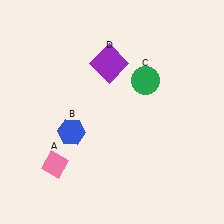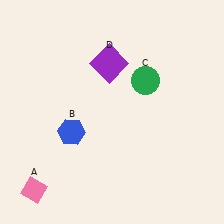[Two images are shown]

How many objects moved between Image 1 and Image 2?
1 object moved between the two images.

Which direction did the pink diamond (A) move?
The pink diamond (A) moved down.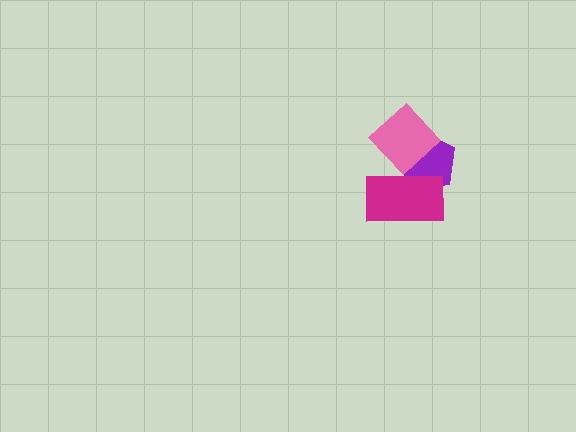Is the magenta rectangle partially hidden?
Yes, it is partially covered by another shape.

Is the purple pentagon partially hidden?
Yes, it is partially covered by another shape.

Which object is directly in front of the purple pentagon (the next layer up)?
The magenta rectangle is directly in front of the purple pentagon.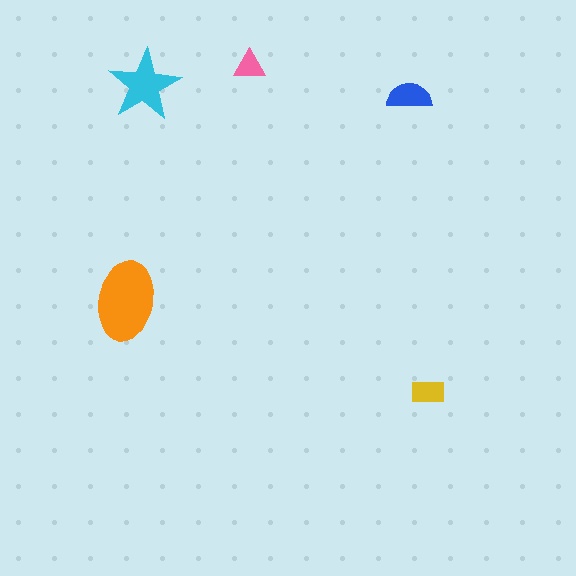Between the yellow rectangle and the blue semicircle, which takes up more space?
The blue semicircle.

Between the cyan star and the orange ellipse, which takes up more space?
The orange ellipse.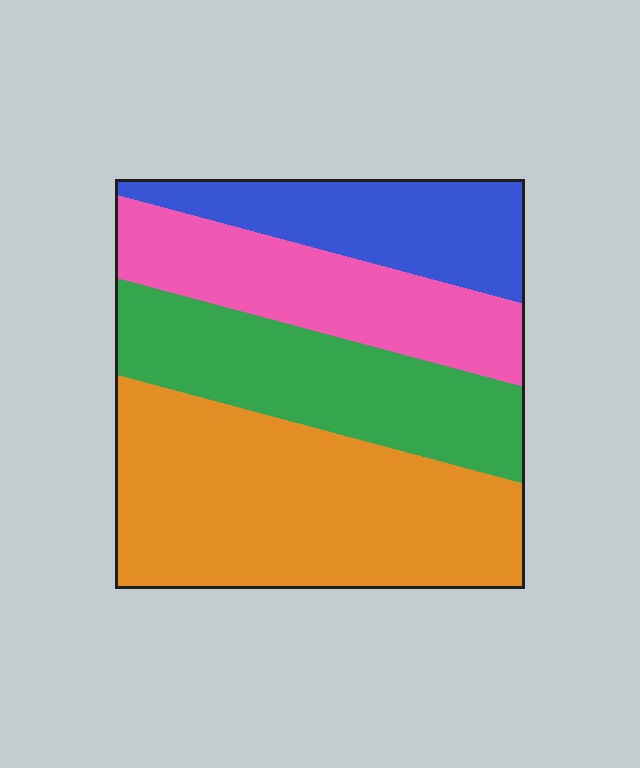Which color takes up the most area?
Orange, at roughly 40%.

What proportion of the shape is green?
Green takes up about one quarter (1/4) of the shape.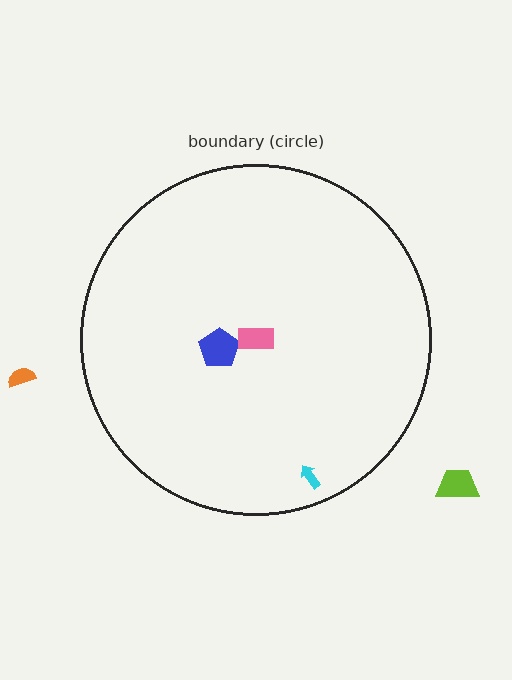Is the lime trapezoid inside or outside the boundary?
Outside.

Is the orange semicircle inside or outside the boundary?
Outside.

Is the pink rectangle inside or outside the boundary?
Inside.